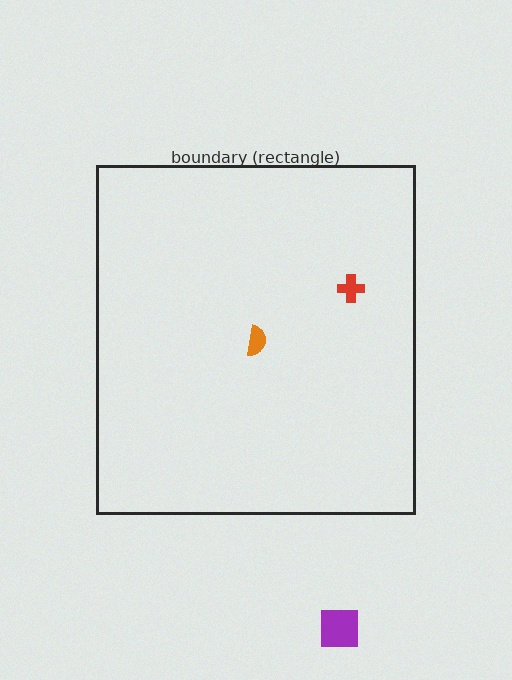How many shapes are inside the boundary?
2 inside, 1 outside.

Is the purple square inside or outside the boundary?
Outside.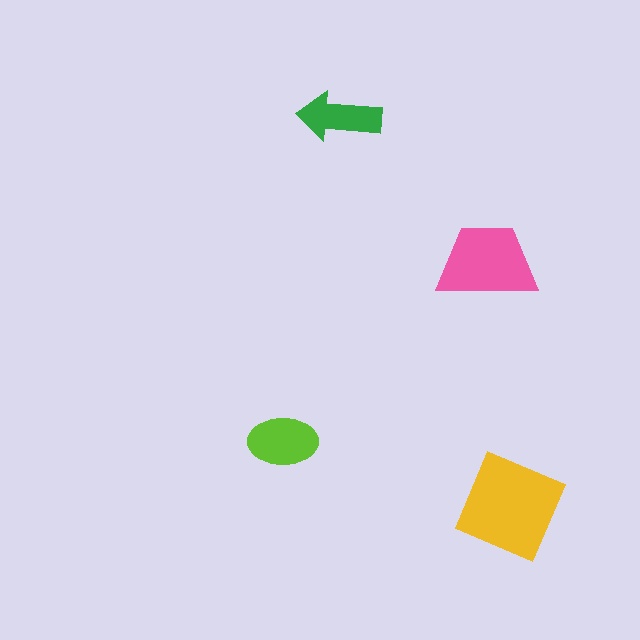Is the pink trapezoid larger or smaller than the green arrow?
Larger.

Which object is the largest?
The yellow square.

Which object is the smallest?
The green arrow.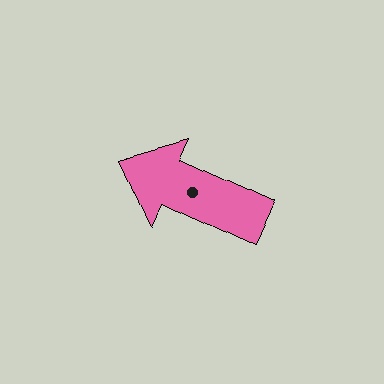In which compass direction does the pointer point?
Northwest.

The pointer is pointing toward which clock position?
Roughly 10 o'clock.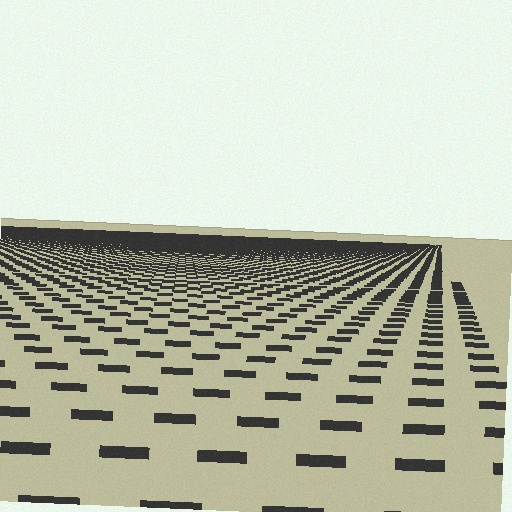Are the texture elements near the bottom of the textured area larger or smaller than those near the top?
Larger. Near the bottom, elements are closer to the viewer and appear at a bigger on-screen size.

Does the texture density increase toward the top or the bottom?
Density increases toward the top.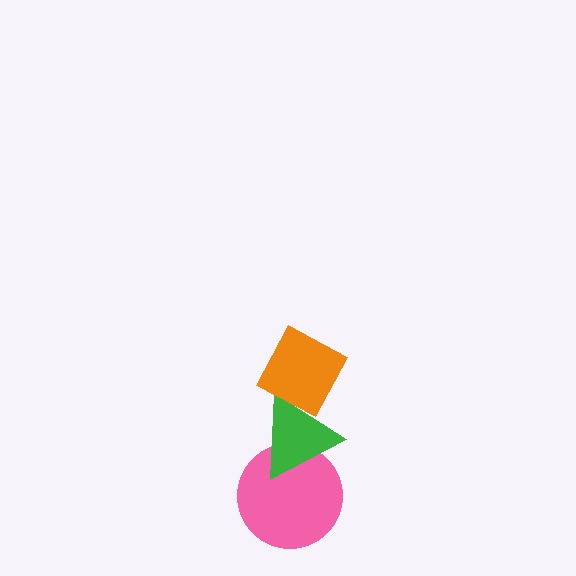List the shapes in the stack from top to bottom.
From top to bottom: the orange diamond, the green triangle, the pink circle.